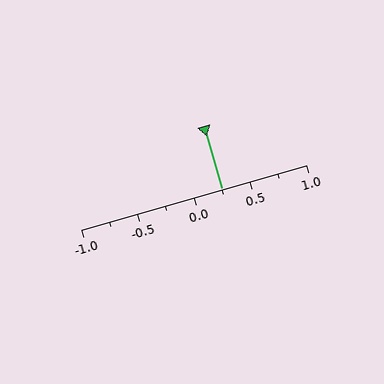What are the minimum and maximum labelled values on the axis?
The axis runs from -1.0 to 1.0.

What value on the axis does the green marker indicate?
The marker indicates approximately 0.25.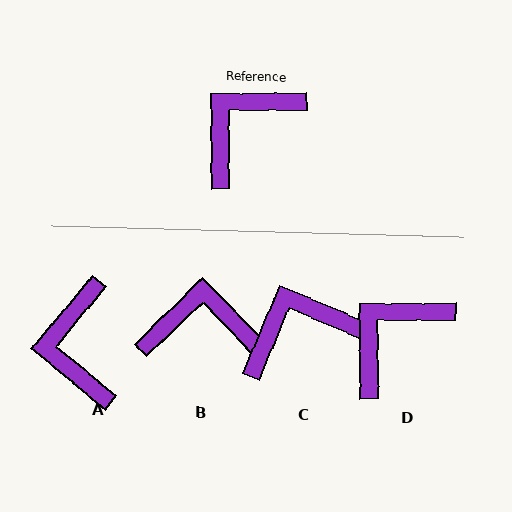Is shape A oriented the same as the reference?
No, it is off by about 50 degrees.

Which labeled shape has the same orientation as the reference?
D.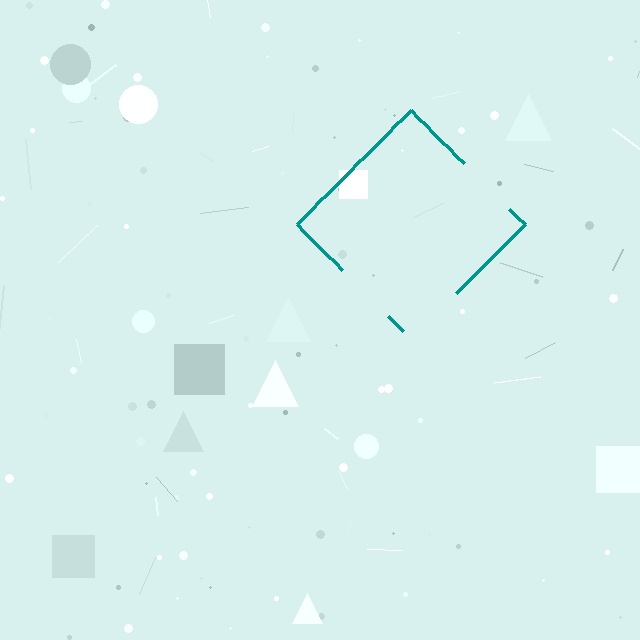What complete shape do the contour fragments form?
The contour fragments form a diamond.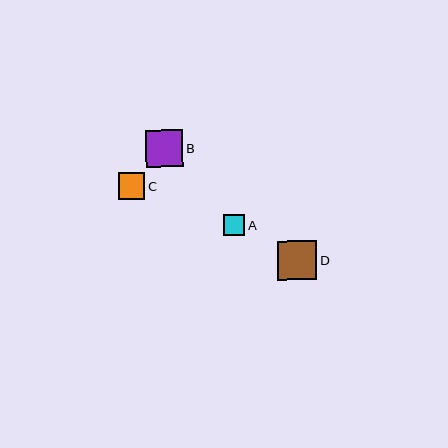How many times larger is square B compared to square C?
Square B is approximately 1.4 times the size of square C.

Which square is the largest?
Square D is the largest with a size of approximately 39 pixels.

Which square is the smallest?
Square A is the smallest with a size of approximately 21 pixels.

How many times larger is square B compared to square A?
Square B is approximately 1.8 times the size of square A.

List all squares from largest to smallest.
From largest to smallest: D, B, C, A.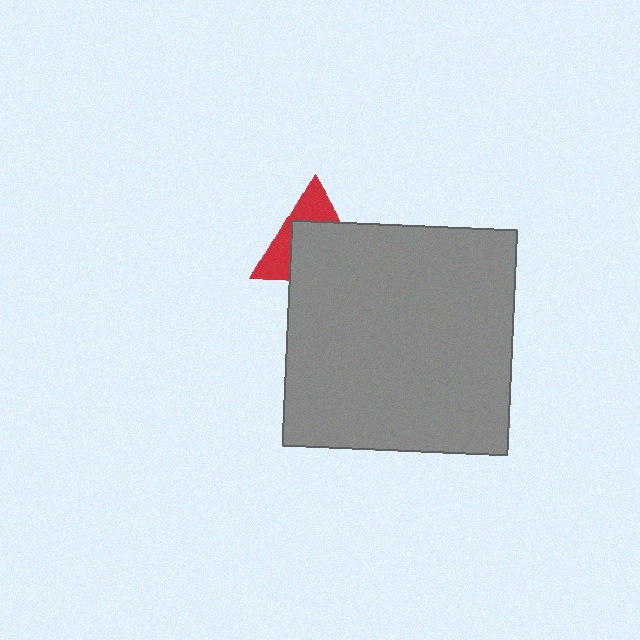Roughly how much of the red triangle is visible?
A small part of it is visible (roughly 40%).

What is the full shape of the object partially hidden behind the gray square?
The partially hidden object is a red triangle.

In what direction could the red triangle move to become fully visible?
The red triangle could move up. That would shift it out from behind the gray square entirely.